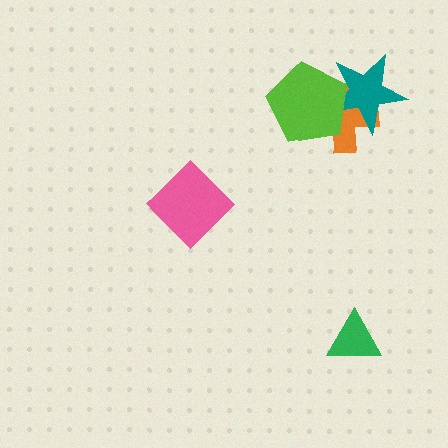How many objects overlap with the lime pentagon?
2 objects overlap with the lime pentagon.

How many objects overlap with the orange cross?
2 objects overlap with the orange cross.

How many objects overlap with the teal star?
2 objects overlap with the teal star.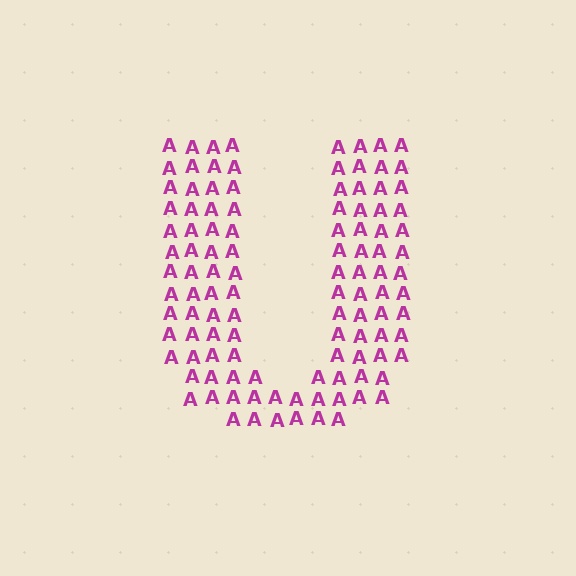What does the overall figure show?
The overall figure shows the letter U.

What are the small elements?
The small elements are letter A's.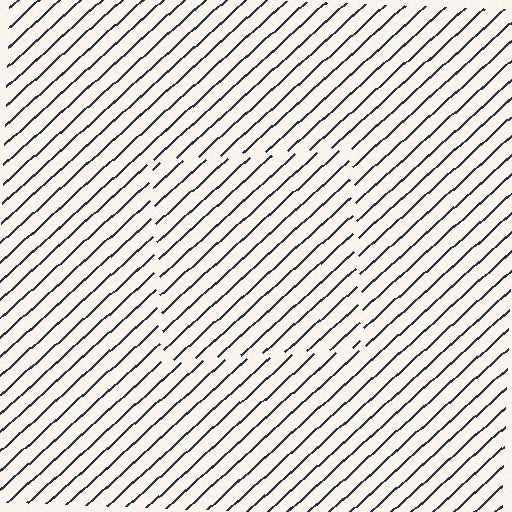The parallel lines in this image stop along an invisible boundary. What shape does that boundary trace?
An illusory square. The interior of the shape contains the same grating, shifted by half a period — the contour is defined by the phase discontinuity where line-ends from the inner and outer gratings abut.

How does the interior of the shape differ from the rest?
The interior of the shape contains the same grating, shifted by half a period — the contour is defined by the phase discontinuity where line-ends from the inner and outer gratings abut.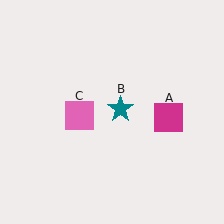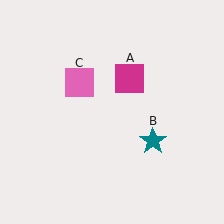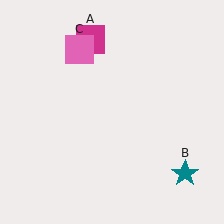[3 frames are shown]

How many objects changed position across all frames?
3 objects changed position: magenta square (object A), teal star (object B), pink square (object C).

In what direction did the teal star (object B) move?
The teal star (object B) moved down and to the right.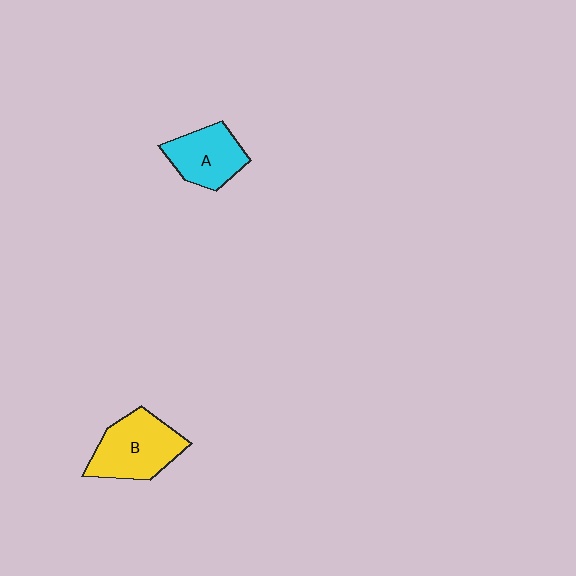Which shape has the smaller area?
Shape A (cyan).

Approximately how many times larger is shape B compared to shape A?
Approximately 1.3 times.